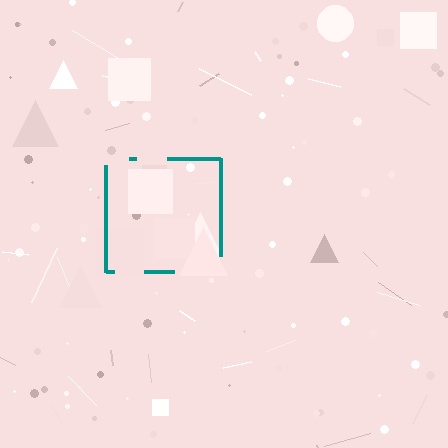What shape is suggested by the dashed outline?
The dashed outline suggests a square.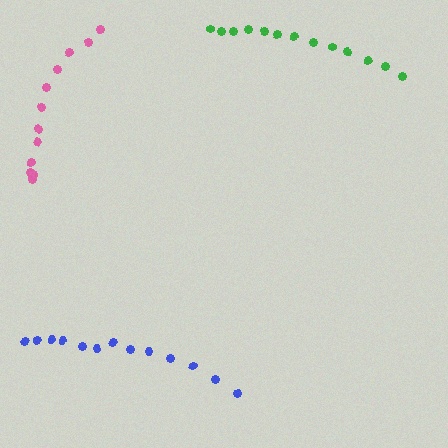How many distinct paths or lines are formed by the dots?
There are 3 distinct paths.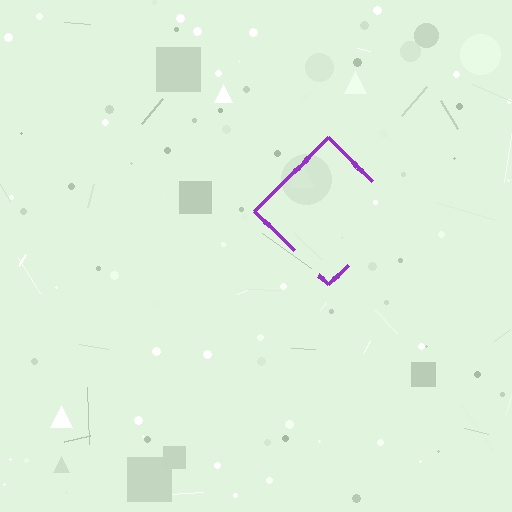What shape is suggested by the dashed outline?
The dashed outline suggests a diamond.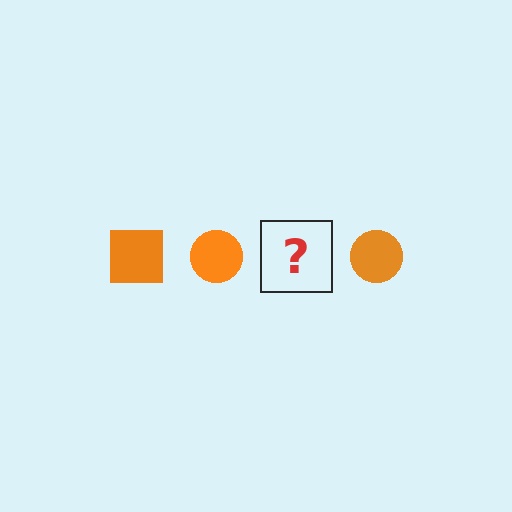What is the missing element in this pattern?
The missing element is an orange square.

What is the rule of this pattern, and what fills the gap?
The rule is that the pattern cycles through square, circle shapes in orange. The gap should be filled with an orange square.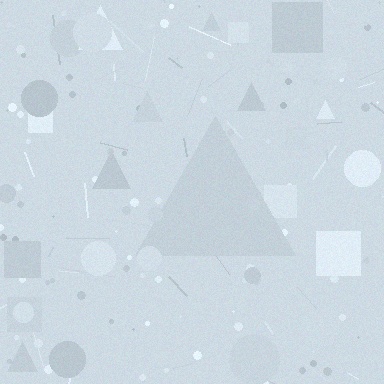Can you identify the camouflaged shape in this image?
The camouflaged shape is a triangle.